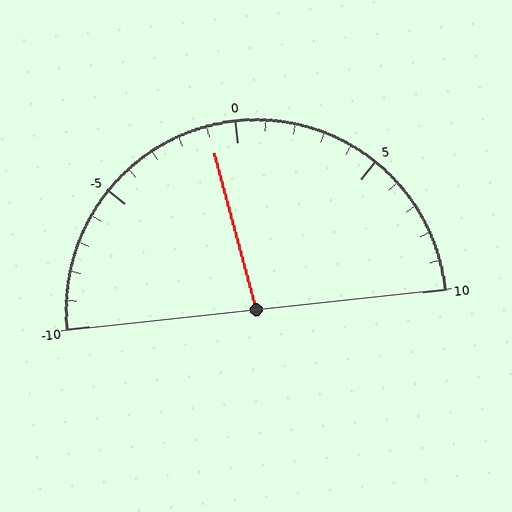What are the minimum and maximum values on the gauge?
The gauge ranges from -10 to 10.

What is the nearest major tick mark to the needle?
The nearest major tick mark is 0.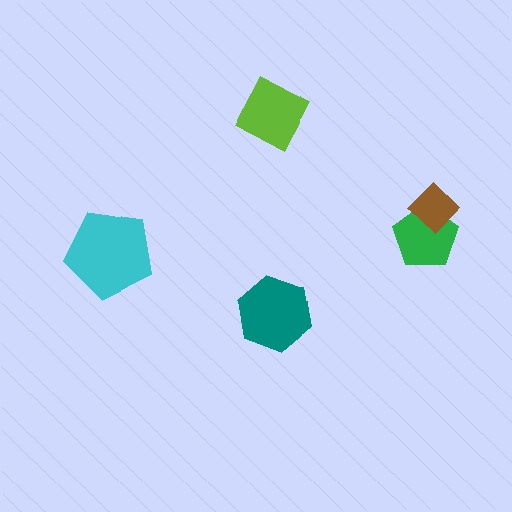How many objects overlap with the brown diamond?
1 object overlaps with the brown diamond.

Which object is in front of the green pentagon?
The brown diamond is in front of the green pentagon.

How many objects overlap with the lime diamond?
0 objects overlap with the lime diamond.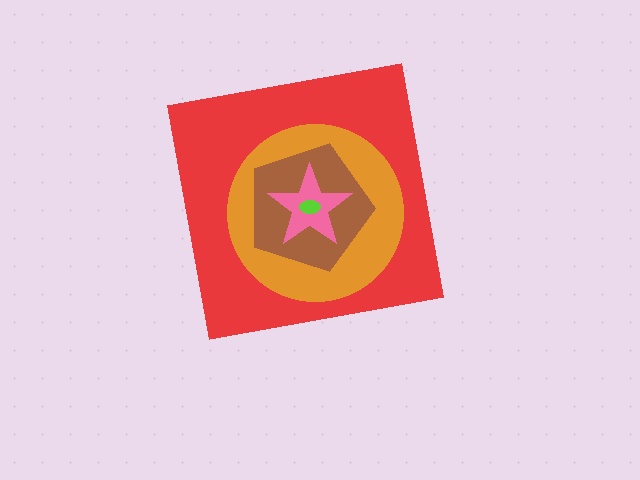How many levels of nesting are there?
5.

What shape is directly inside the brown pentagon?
The pink star.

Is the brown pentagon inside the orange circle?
Yes.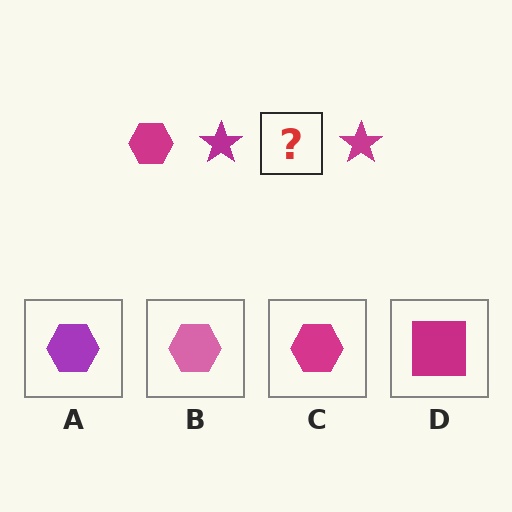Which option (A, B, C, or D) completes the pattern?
C.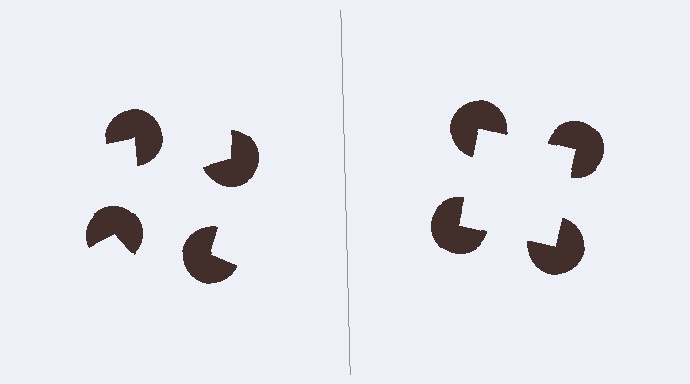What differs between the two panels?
The pac-man discs are positioned identically on both sides; only the wedge orientations differ. On the right they align to a square; on the left they are misaligned.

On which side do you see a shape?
An illusory square appears on the right side. On the left side the wedge cuts are rotated, so no coherent shape forms.